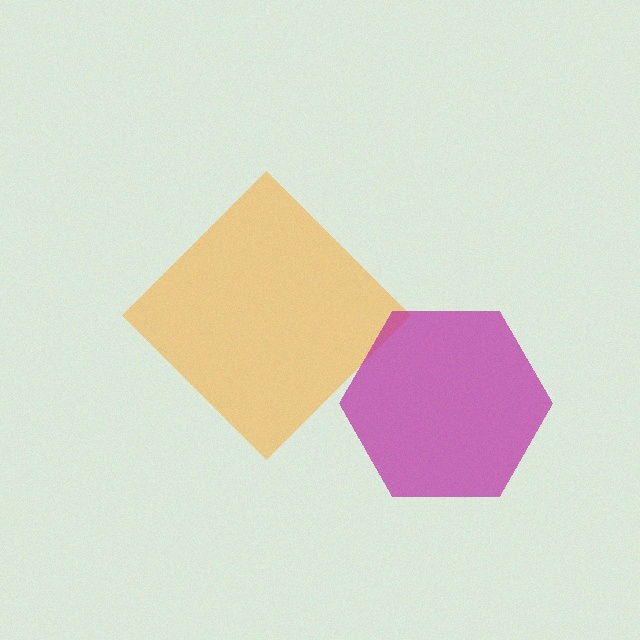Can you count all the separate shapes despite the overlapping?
Yes, there are 2 separate shapes.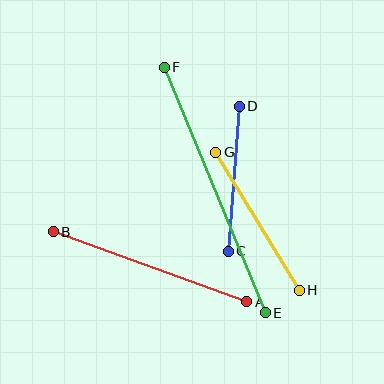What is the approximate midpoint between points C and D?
The midpoint is at approximately (234, 179) pixels.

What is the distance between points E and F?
The distance is approximately 266 pixels.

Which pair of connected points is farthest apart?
Points E and F are farthest apart.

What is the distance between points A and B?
The distance is approximately 205 pixels.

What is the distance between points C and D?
The distance is approximately 145 pixels.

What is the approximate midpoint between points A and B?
The midpoint is at approximately (150, 267) pixels.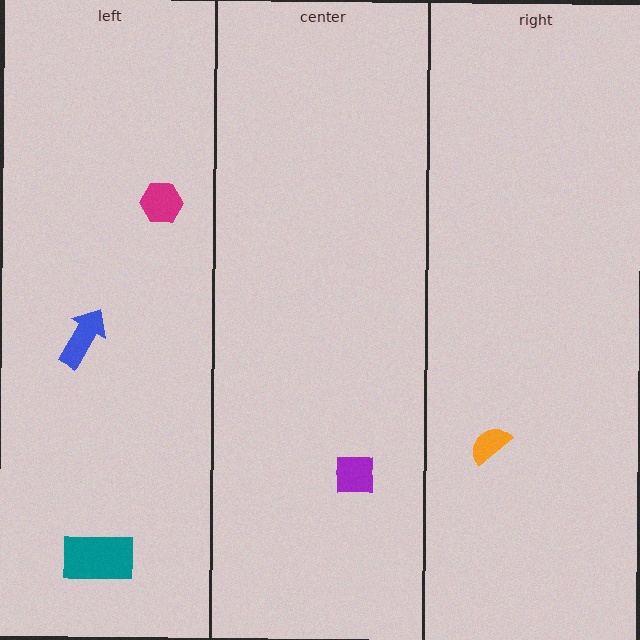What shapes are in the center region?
The purple square.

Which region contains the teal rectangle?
The left region.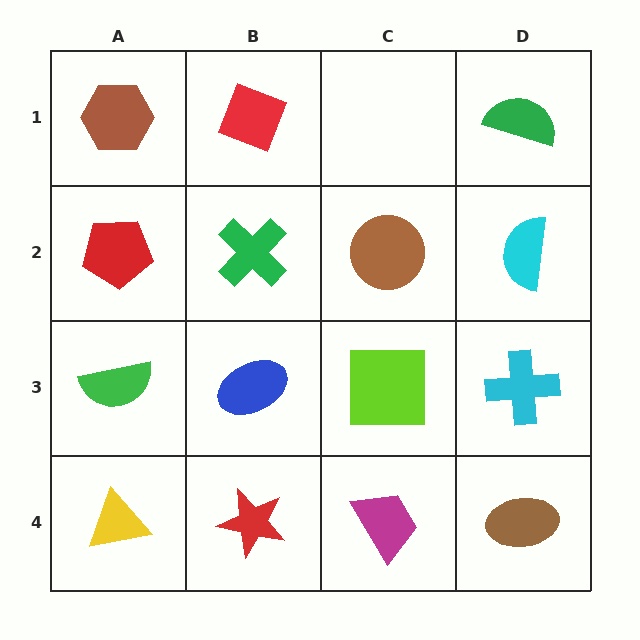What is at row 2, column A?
A red pentagon.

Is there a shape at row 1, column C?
No, that cell is empty.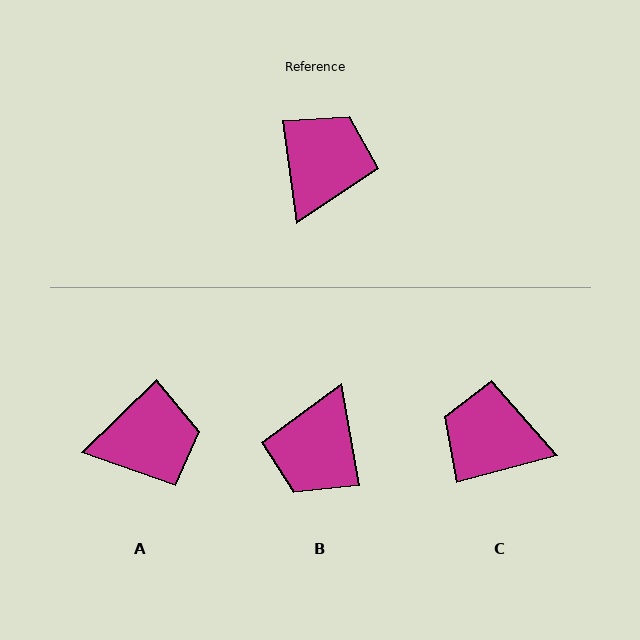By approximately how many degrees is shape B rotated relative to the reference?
Approximately 178 degrees clockwise.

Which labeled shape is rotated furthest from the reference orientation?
B, about 178 degrees away.